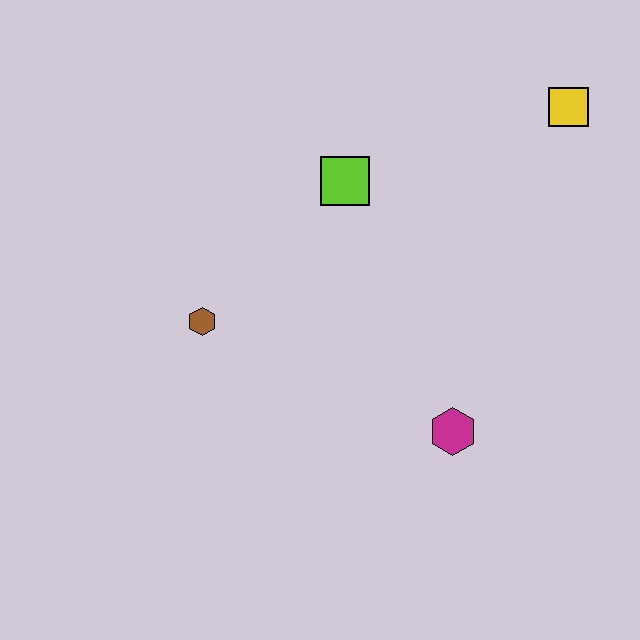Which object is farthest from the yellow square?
The brown hexagon is farthest from the yellow square.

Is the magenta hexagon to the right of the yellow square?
No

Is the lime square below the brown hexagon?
No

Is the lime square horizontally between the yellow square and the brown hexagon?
Yes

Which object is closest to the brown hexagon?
The lime square is closest to the brown hexagon.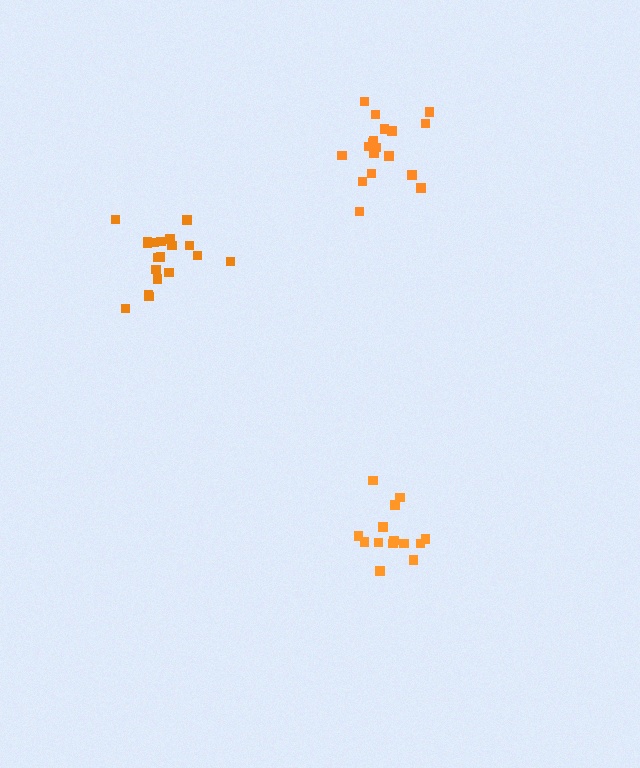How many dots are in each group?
Group 1: 18 dots, Group 2: 14 dots, Group 3: 19 dots (51 total).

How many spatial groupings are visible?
There are 3 spatial groupings.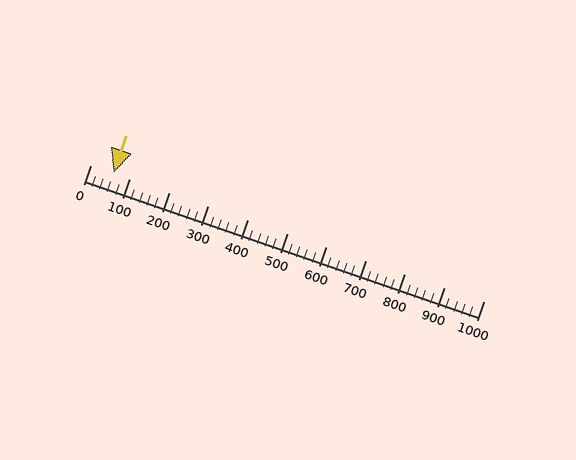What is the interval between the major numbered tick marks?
The major tick marks are spaced 100 units apart.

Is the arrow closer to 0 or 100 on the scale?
The arrow is closer to 100.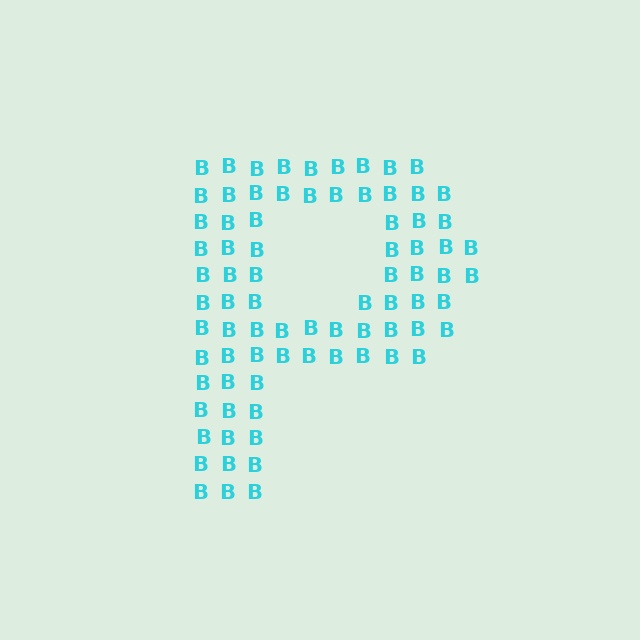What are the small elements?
The small elements are letter B's.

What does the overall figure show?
The overall figure shows the letter P.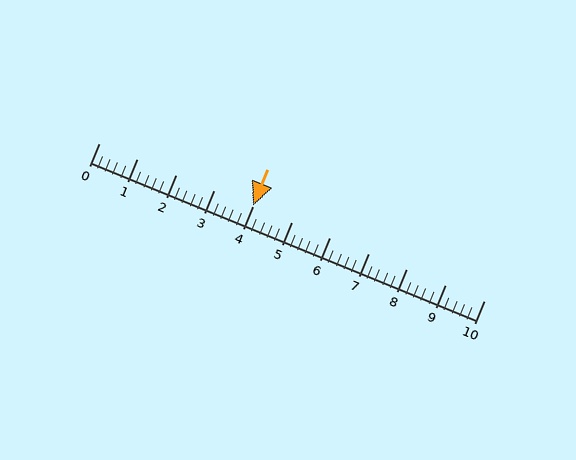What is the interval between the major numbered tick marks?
The major tick marks are spaced 1 units apart.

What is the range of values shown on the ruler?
The ruler shows values from 0 to 10.